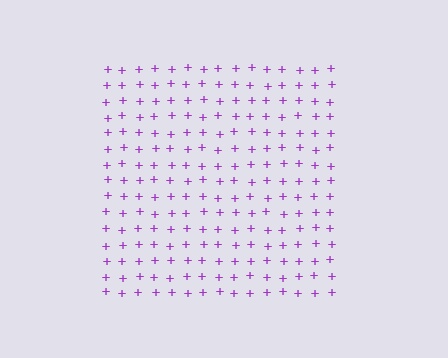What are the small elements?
The small elements are plus signs.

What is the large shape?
The large shape is a square.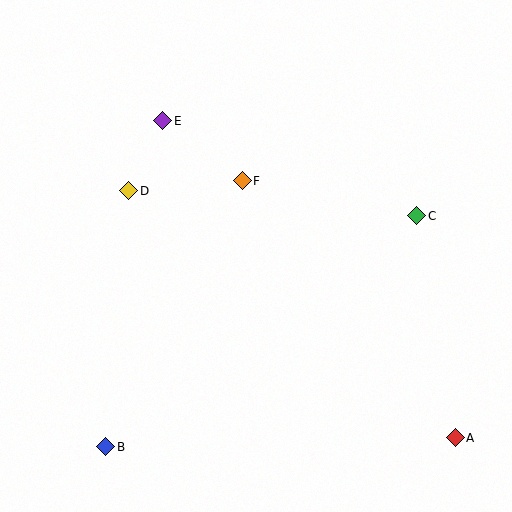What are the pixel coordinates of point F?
Point F is at (242, 181).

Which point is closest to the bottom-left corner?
Point B is closest to the bottom-left corner.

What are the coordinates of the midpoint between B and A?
The midpoint between B and A is at (280, 442).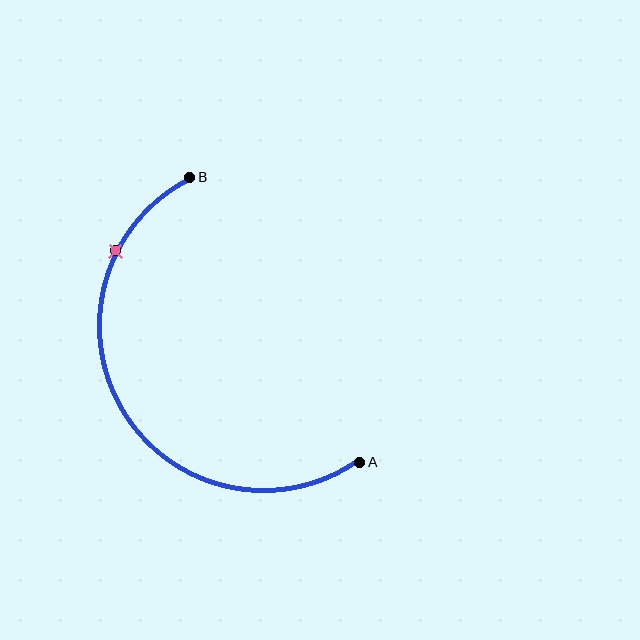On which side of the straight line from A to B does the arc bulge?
The arc bulges to the left of the straight line connecting A and B.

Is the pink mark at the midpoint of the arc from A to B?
No. The pink mark lies on the arc but is closer to endpoint B. The arc midpoint would be at the point on the curve equidistant along the arc from both A and B.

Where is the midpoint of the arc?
The arc midpoint is the point on the curve farthest from the straight line joining A and B. It sits to the left of that line.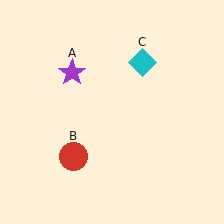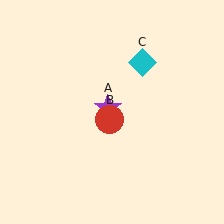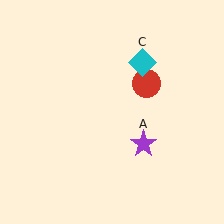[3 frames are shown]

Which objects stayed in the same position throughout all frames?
Cyan diamond (object C) remained stationary.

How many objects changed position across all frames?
2 objects changed position: purple star (object A), red circle (object B).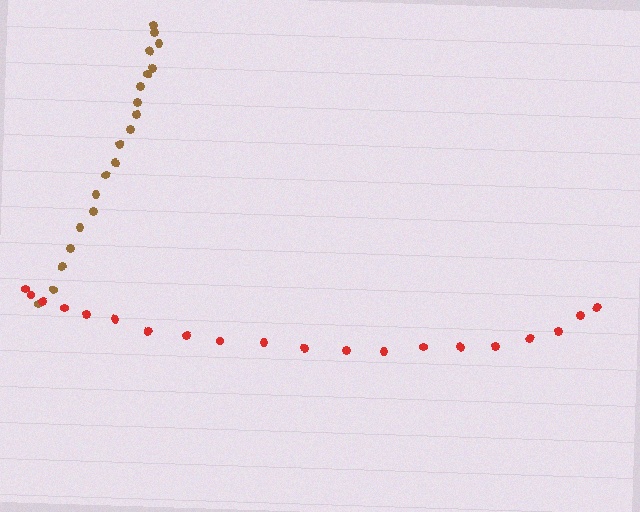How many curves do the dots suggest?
There are 2 distinct paths.